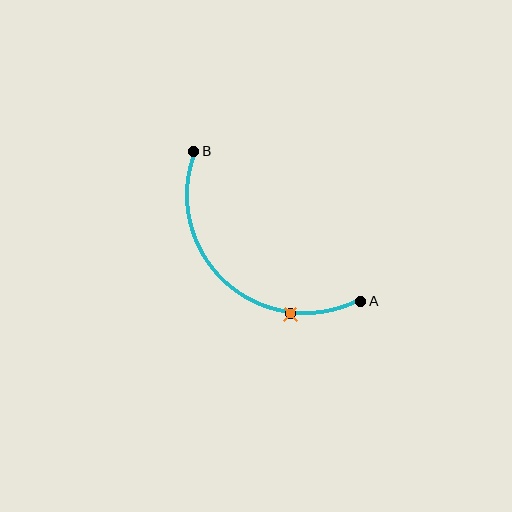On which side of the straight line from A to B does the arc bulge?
The arc bulges below and to the left of the straight line connecting A and B.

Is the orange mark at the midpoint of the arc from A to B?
No. The orange mark lies on the arc but is closer to endpoint A. The arc midpoint would be at the point on the curve equidistant along the arc from both A and B.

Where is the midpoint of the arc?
The arc midpoint is the point on the curve farthest from the straight line joining A and B. It sits below and to the left of that line.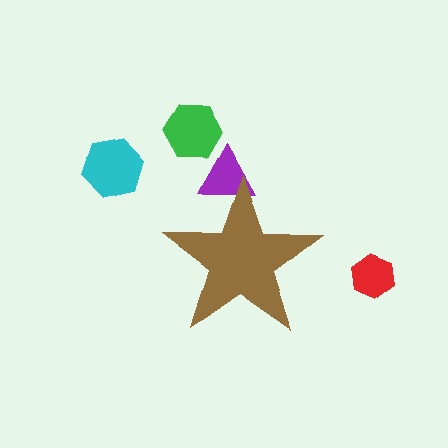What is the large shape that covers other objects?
A brown star.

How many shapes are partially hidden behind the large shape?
1 shape is partially hidden.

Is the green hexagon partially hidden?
No, the green hexagon is fully visible.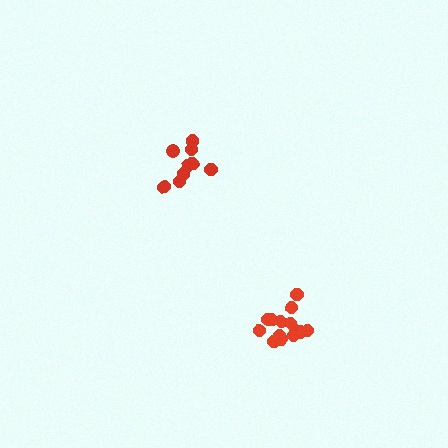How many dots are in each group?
Group 1: 14 dots, Group 2: 9 dots (23 total).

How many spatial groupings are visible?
There are 2 spatial groupings.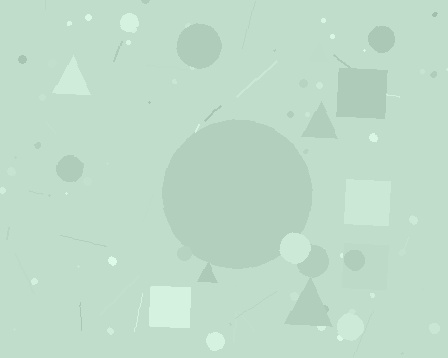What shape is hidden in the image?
A circle is hidden in the image.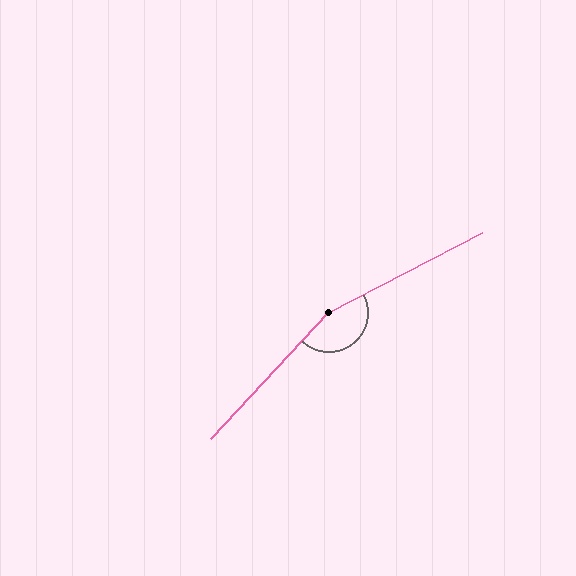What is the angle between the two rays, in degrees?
Approximately 161 degrees.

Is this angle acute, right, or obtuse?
It is obtuse.